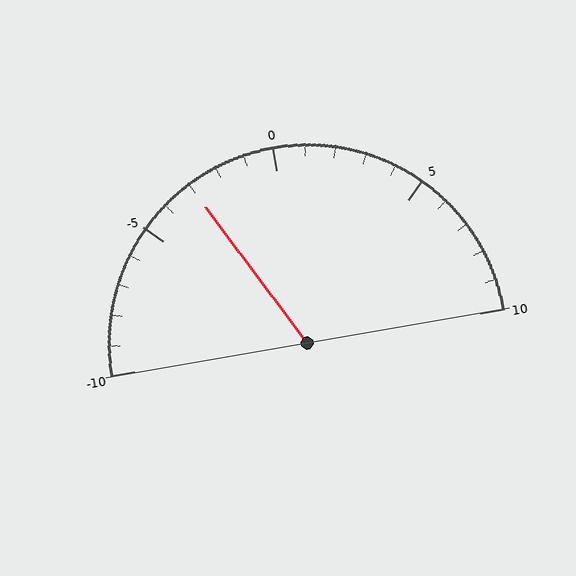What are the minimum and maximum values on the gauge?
The gauge ranges from -10 to 10.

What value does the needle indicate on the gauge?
The needle indicates approximately -3.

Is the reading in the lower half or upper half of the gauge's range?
The reading is in the lower half of the range (-10 to 10).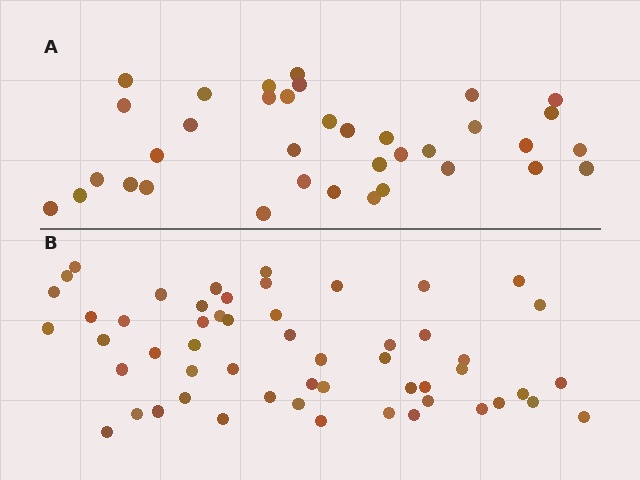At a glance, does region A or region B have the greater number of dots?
Region B (the bottom region) has more dots.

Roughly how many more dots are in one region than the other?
Region B has approximately 20 more dots than region A.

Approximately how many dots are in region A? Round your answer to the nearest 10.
About 40 dots. (The exact count is 36, which rounds to 40.)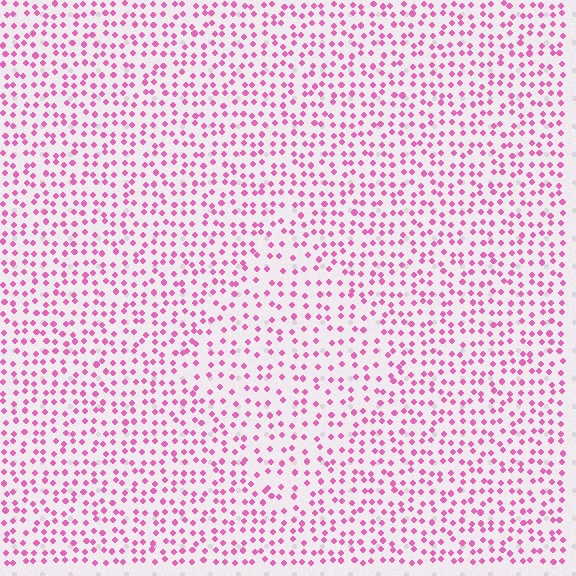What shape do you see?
I see a diamond.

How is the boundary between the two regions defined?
The boundary is defined by a change in element density (approximately 1.5x ratio). All elements are the same color, size, and shape.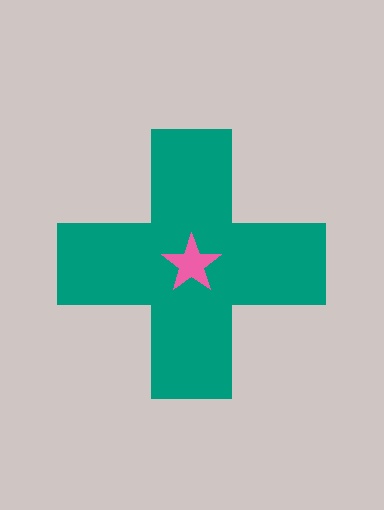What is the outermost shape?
The teal cross.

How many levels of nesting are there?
2.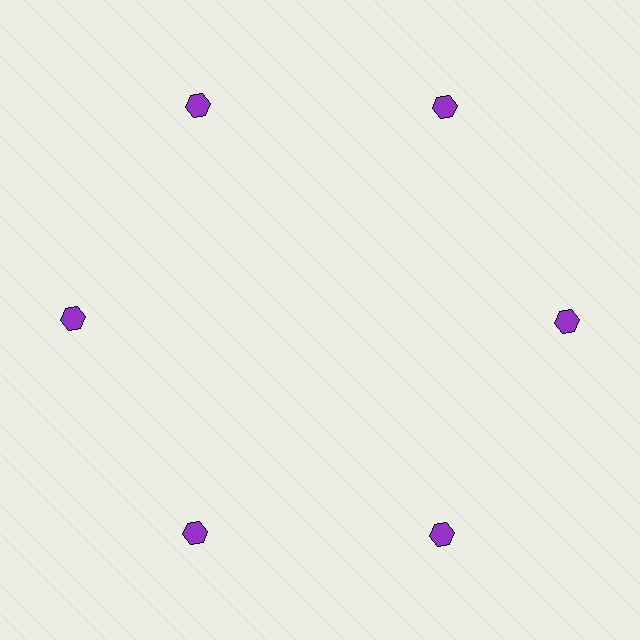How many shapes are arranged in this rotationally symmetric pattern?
There are 6 shapes, arranged in 6 groups of 1.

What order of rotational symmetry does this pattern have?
This pattern has 6-fold rotational symmetry.